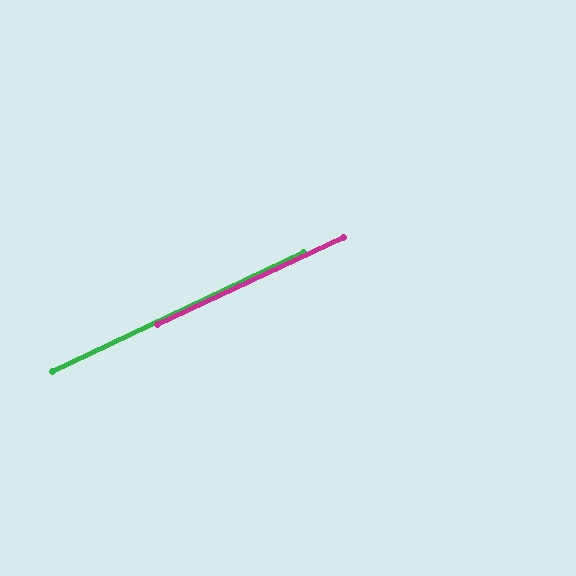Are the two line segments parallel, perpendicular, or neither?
Parallel — their directions differ by only 0.2°.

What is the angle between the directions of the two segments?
Approximately 0 degrees.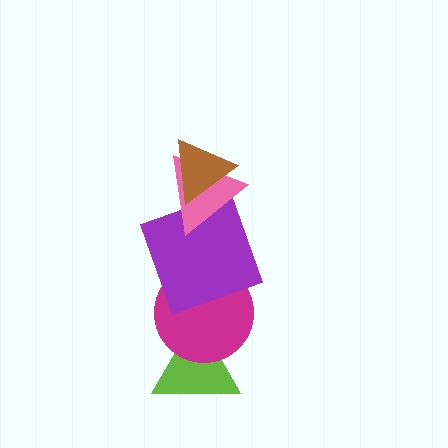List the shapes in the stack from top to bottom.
From top to bottom: the brown triangle, the pink triangle, the purple square, the magenta circle, the lime triangle.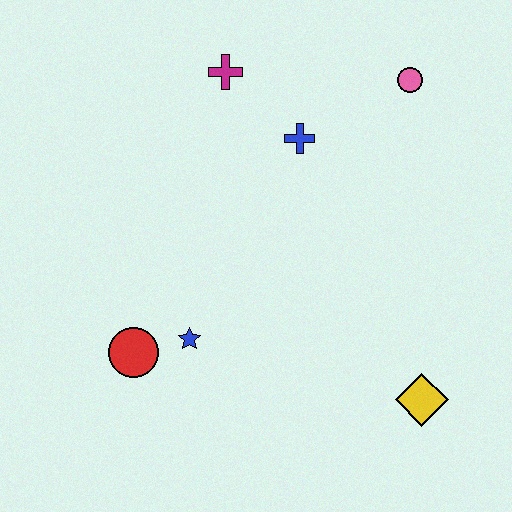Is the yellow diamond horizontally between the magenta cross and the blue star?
No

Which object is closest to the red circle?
The blue star is closest to the red circle.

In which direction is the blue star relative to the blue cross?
The blue star is below the blue cross.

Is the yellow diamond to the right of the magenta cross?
Yes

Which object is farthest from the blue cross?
The yellow diamond is farthest from the blue cross.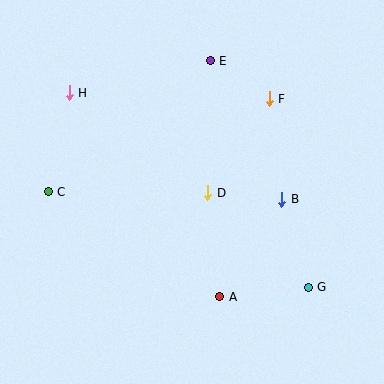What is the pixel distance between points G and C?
The distance between G and C is 277 pixels.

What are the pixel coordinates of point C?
Point C is at (48, 192).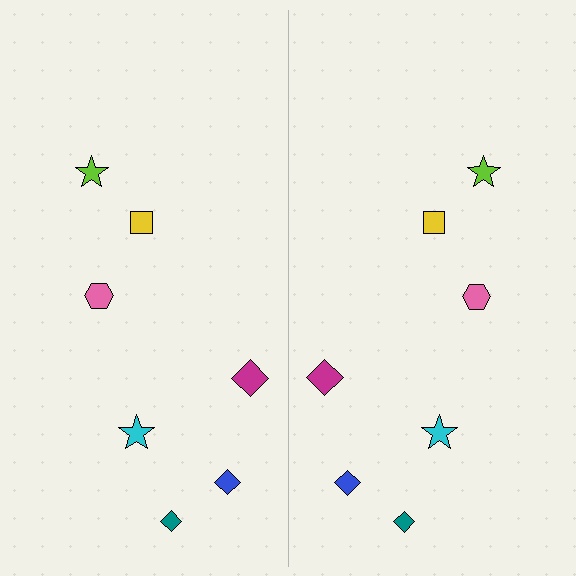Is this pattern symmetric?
Yes, this pattern has bilateral (reflection) symmetry.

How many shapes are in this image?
There are 14 shapes in this image.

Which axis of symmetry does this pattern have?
The pattern has a vertical axis of symmetry running through the center of the image.